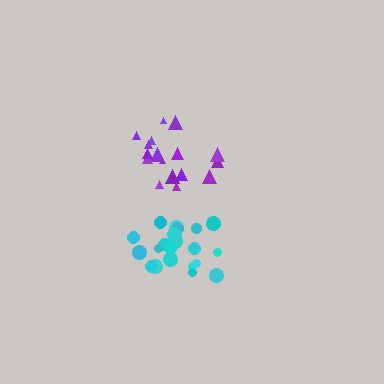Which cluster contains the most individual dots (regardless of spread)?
Cyan (21).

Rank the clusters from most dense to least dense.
cyan, purple.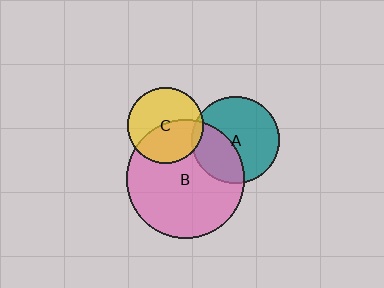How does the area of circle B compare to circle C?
Approximately 2.4 times.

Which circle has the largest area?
Circle B (pink).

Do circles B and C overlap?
Yes.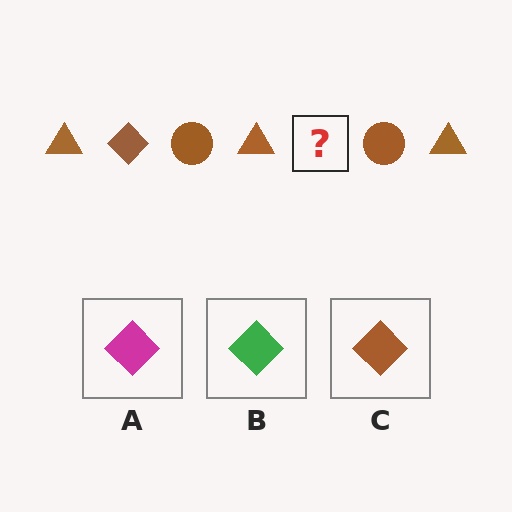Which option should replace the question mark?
Option C.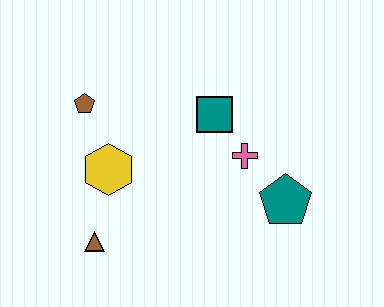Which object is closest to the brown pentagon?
The yellow hexagon is closest to the brown pentagon.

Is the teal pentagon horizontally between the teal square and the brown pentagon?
No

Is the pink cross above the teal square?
No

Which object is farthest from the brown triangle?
The teal pentagon is farthest from the brown triangle.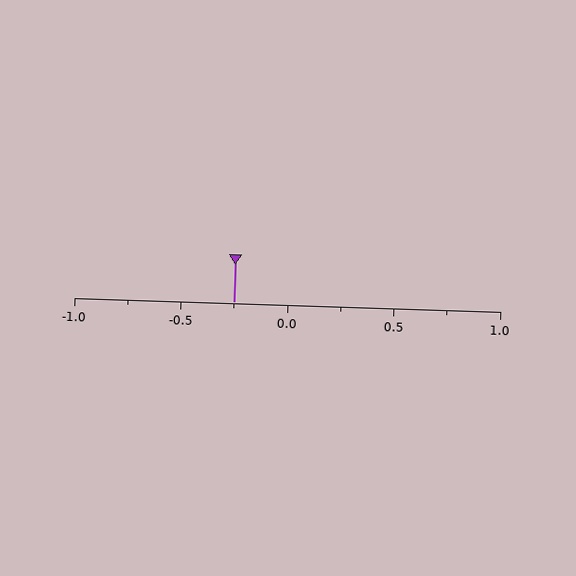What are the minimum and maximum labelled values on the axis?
The axis runs from -1.0 to 1.0.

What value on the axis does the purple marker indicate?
The marker indicates approximately -0.25.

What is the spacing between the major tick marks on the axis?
The major ticks are spaced 0.5 apart.